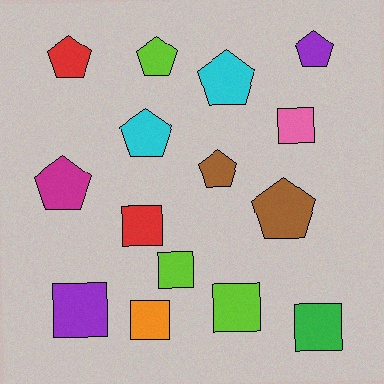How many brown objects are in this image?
There are 2 brown objects.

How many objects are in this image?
There are 15 objects.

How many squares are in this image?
There are 7 squares.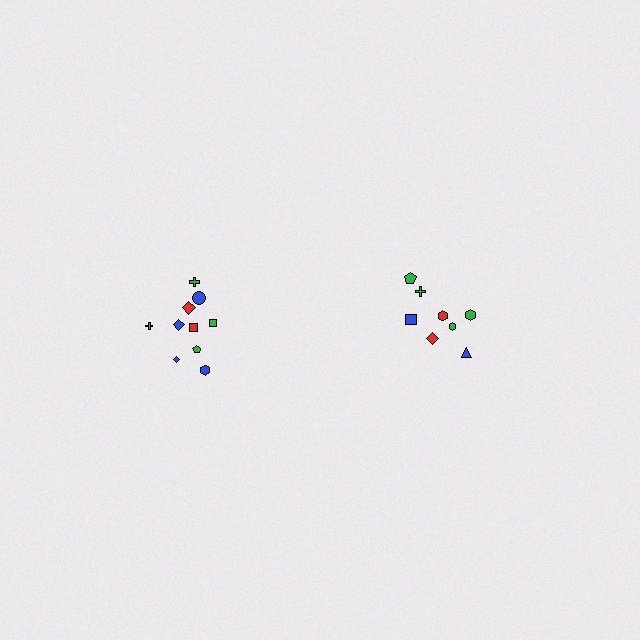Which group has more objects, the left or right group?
The left group.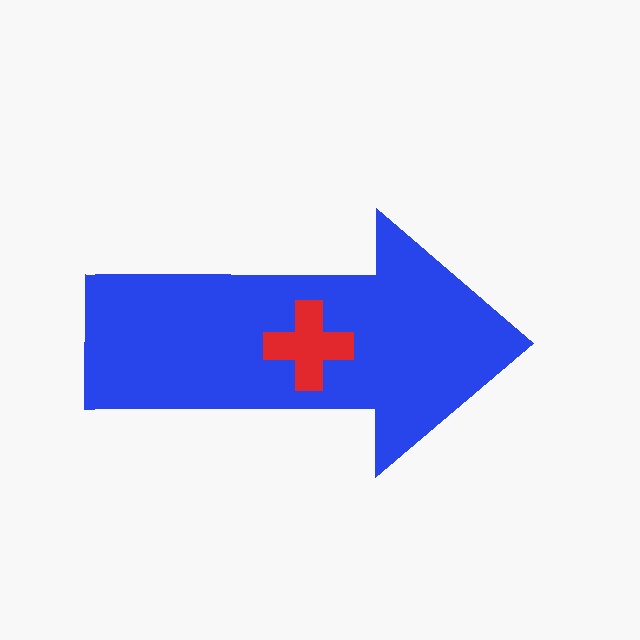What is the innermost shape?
The red cross.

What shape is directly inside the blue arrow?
The red cross.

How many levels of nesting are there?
2.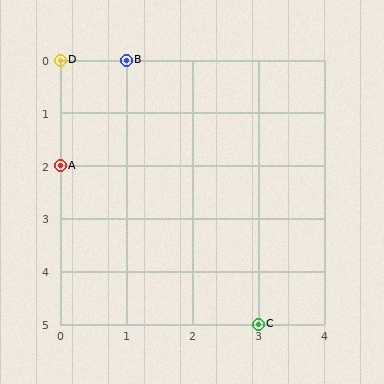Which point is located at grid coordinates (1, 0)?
Point B is at (1, 0).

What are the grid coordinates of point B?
Point B is at grid coordinates (1, 0).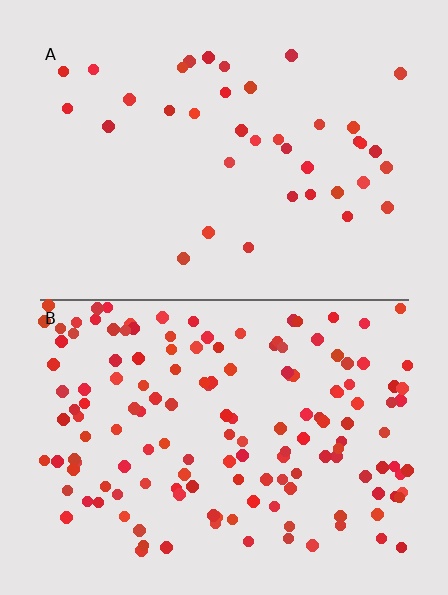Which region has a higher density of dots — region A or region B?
B (the bottom).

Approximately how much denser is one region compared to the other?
Approximately 3.9× — region B over region A.